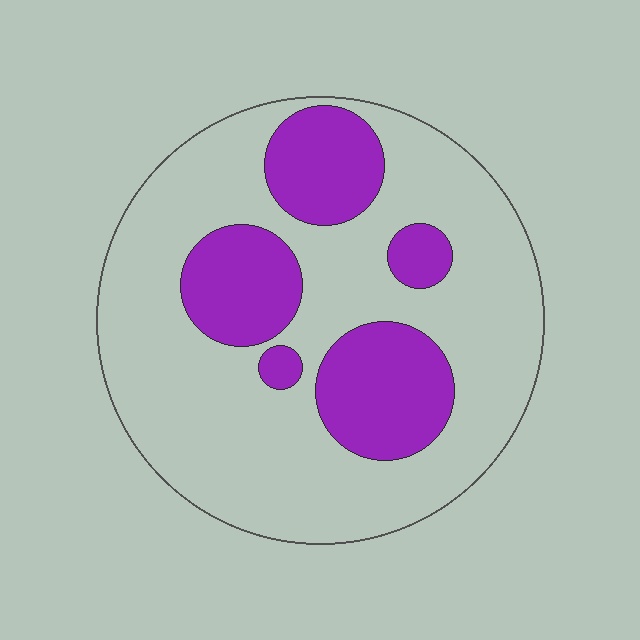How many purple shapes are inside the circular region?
5.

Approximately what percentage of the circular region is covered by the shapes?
Approximately 30%.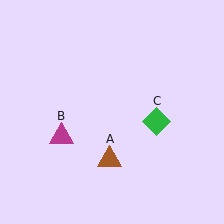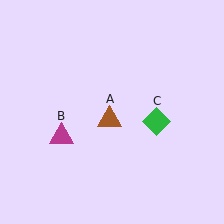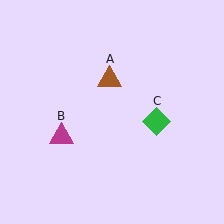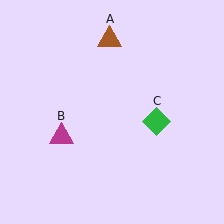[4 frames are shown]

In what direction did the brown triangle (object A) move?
The brown triangle (object A) moved up.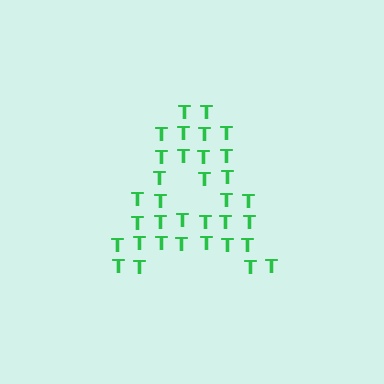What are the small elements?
The small elements are letter T's.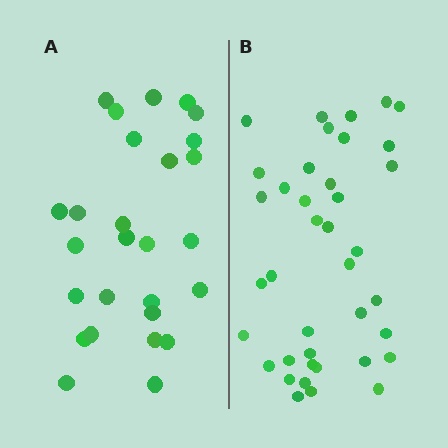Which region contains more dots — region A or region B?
Region B (the right region) has more dots.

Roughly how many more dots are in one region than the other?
Region B has roughly 12 or so more dots than region A.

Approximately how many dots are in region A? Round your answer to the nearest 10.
About 30 dots. (The exact count is 27, which rounds to 30.)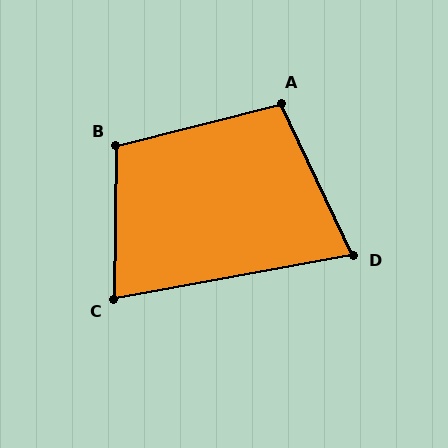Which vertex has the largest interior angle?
B, at approximately 105 degrees.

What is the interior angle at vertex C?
Approximately 79 degrees (acute).